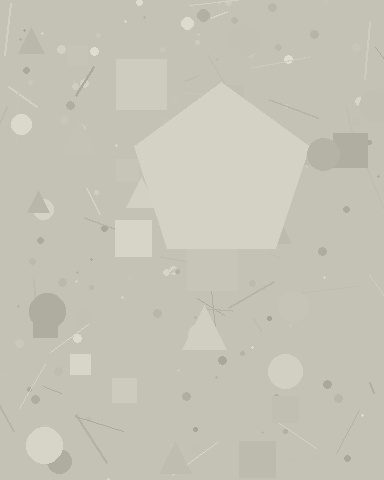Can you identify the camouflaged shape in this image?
The camouflaged shape is a pentagon.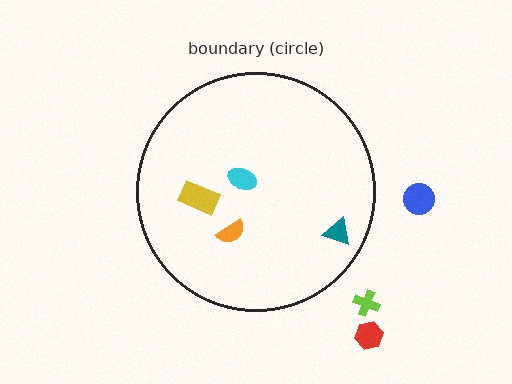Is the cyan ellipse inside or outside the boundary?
Inside.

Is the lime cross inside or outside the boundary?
Outside.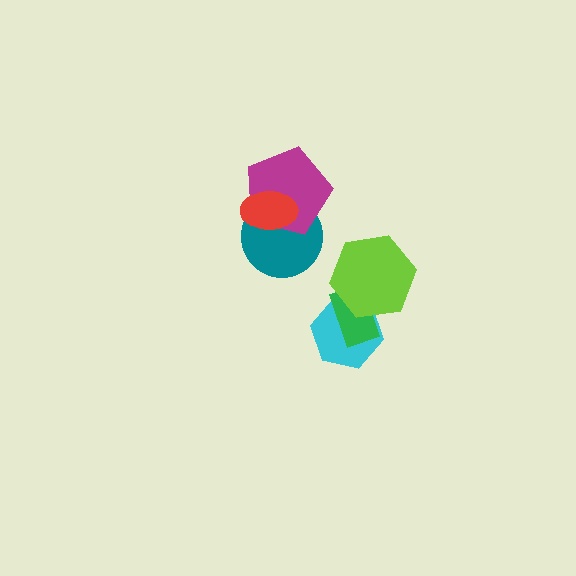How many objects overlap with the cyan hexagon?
2 objects overlap with the cyan hexagon.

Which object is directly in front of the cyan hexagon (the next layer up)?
The green rectangle is directly in front of the cyan hexagon.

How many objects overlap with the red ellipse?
2 objects overlap with the red ellipse.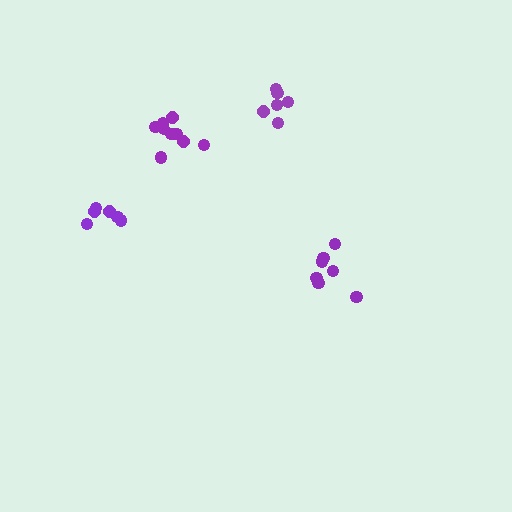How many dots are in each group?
Group 1: 7 dots, Group 2: 6 dots, Group 3: 6 dots, Group 4: 9 dots (28 total).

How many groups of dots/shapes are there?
There are 4 groups.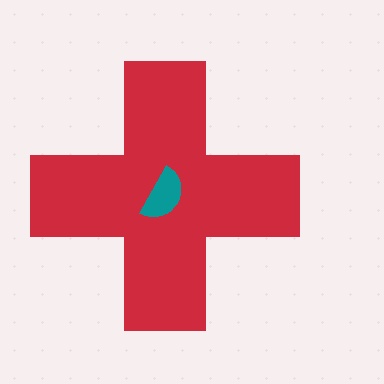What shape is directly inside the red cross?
The teal semicircle.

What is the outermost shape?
The red cross.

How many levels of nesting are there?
2.